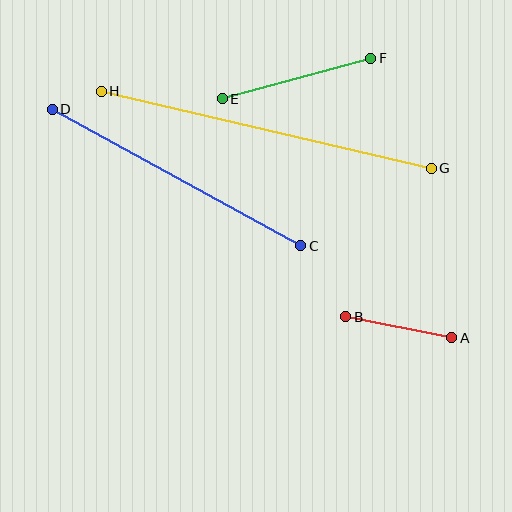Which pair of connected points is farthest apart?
Points G and H are farthest apart.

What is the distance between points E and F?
The distance is approximately 154 pixels.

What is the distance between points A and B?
The distance is approximately 108 pixels.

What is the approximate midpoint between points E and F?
The midpoint is at approximately (296, 79) pixels.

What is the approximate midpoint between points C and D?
The midpoint is at approximately (176, 178) pixels.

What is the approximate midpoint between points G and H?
The midpoint is at approximately (266, 130) pixels.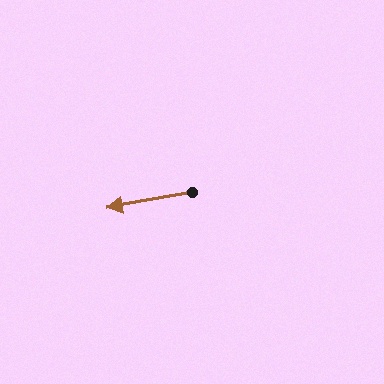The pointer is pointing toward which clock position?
Roughly 9 o'clock.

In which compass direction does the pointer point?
West.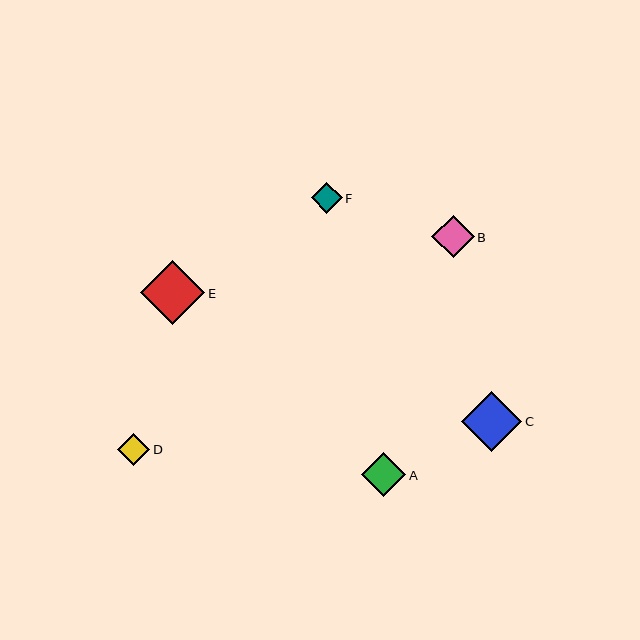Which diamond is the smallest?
Diamond F is the smallest with a size of approximately 31 pixels.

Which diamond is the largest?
Diamond E is the largest with a size of approximately 64 pixels.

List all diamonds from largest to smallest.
From largest to smallest: E, C, A, B, D, F.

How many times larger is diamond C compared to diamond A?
Diamond C is approximately 1.4 times the size of diamond A.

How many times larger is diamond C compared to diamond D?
Diamond C is approximately 1.9 times the size of diamond D.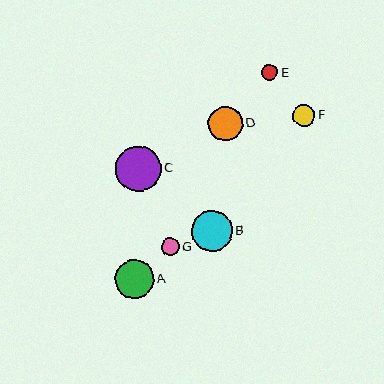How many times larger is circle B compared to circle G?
Circle B is approximately 2.2 times the size of circle G.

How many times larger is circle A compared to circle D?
Circle A is approximately 1.1 times the size of circle D.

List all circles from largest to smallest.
From largest to smallest: C, B, A, D, F, G, E.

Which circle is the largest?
Circle C is the largest with a size of approximately 46 pixels.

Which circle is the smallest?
Circle E is the smallest with a size of approximately 16 pixels.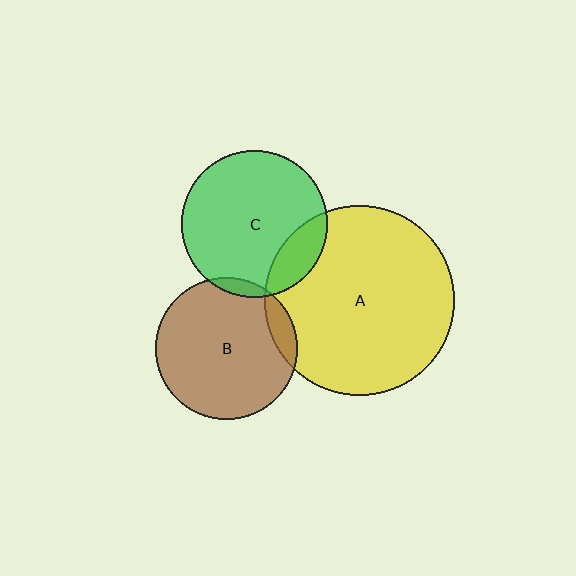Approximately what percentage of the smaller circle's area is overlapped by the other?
Approximately 15%.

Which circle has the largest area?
Circle A (yellow).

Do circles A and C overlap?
Yes.